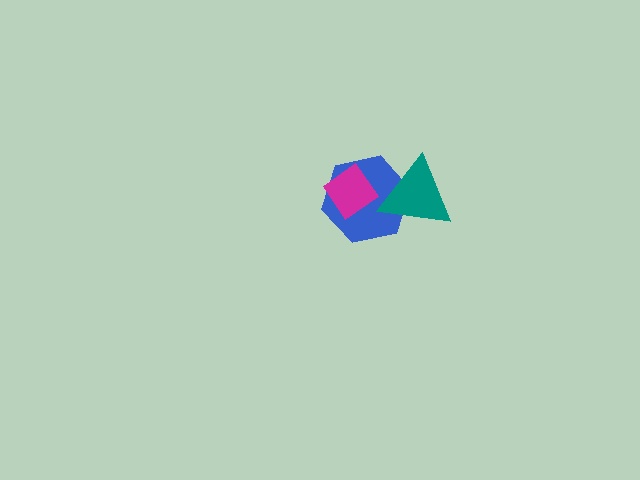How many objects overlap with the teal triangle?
1 object overlaps with the teal triangle.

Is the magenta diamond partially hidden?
No, no other shape covers it.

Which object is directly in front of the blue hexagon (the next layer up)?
The teal triangle is directly in front of the blue hexagon.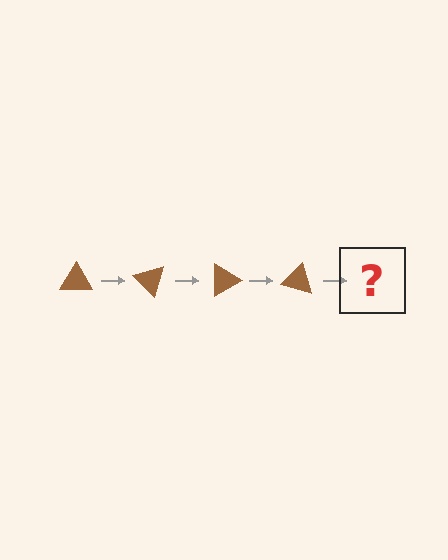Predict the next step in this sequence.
The next step is a brown triangle rotated 180 degrees.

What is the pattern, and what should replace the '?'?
The pattern is that the triangle rotates 45 degrees each step. The '?' should be a brown triangle rotated 180 degrees.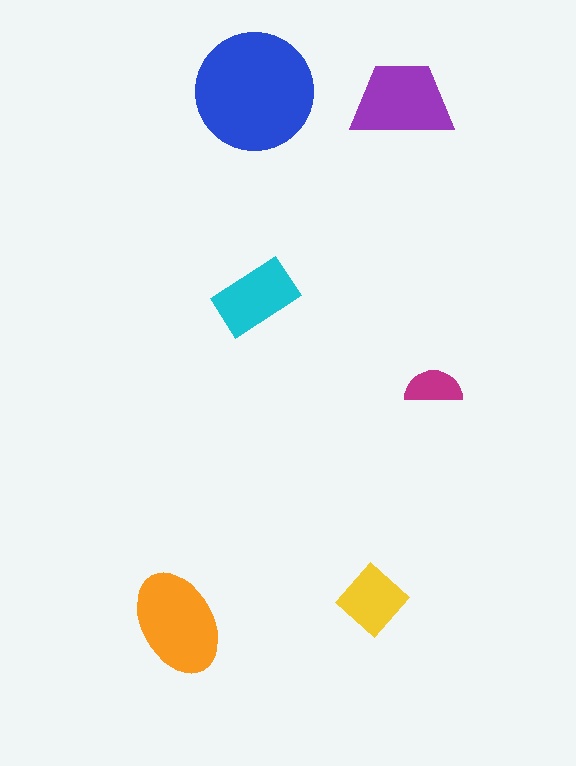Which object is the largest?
The blue circle.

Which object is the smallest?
The magenta semicircle.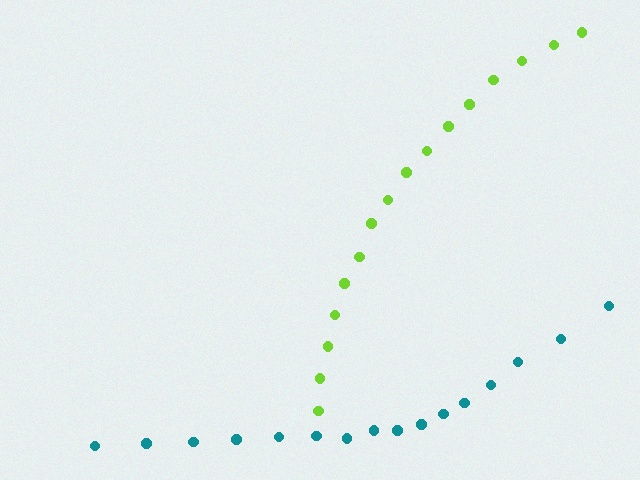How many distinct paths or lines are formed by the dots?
There are 2 distinct paths.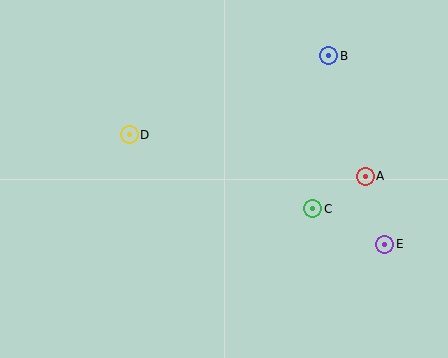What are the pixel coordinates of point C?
Point C is at (313, 209).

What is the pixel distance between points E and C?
The distance between E and C is 80 pixels.